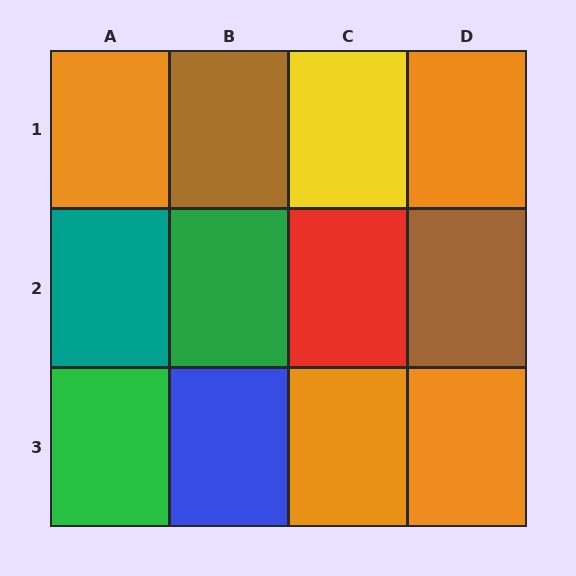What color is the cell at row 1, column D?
Orange.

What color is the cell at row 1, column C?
Yellow.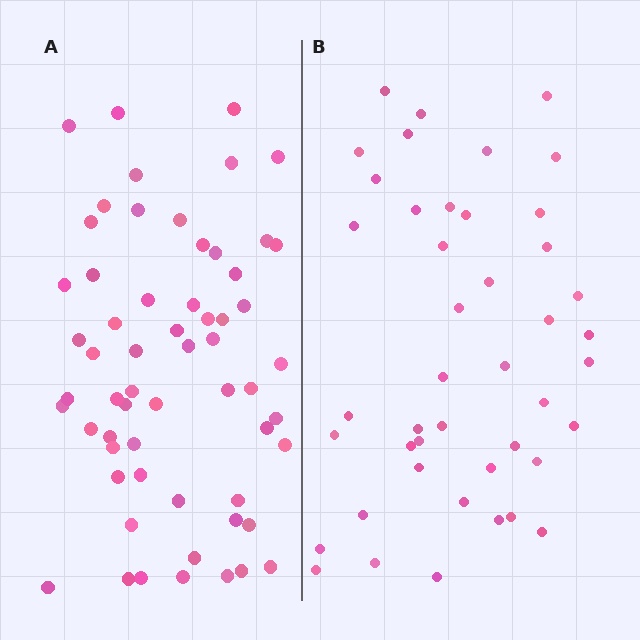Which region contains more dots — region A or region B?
Region A (the left region) has more dots.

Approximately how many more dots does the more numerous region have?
Region A has approximately 15 more dots than region B.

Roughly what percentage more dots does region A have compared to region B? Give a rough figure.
About 35% more.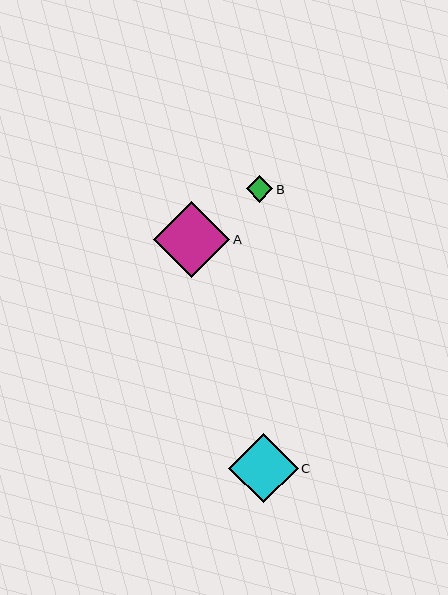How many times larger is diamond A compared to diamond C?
Diamond A is approximately 1.1 times the size of diamond C.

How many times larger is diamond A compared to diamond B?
Diamond A is approximately 2.9 times the size of diamond B.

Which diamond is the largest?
Diamond A is the largest with a size of approximately 76 pixels.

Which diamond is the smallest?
Diamond B is the smallest with a size of approximately 27 pixels.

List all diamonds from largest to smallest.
From largest to smallest: A, C, B.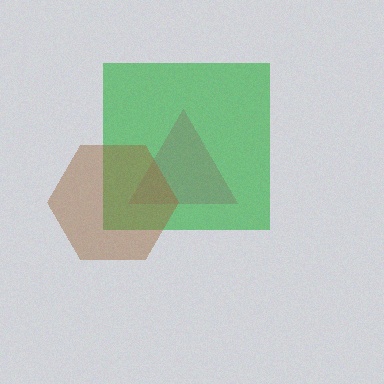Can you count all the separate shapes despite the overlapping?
Yes, there are 3 separate shapes.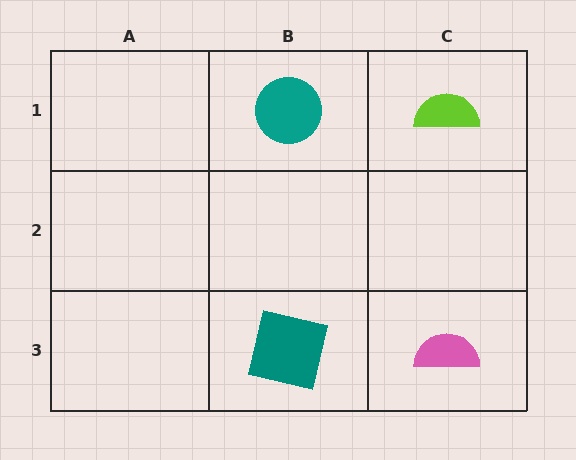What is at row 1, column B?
A teal circle.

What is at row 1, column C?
A lime semicircle.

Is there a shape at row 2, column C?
No, that cell is empty.